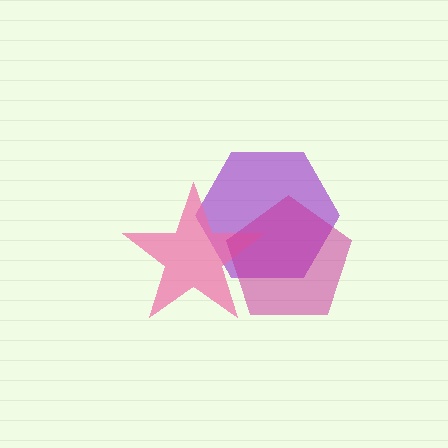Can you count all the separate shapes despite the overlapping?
Yes, there are 3 separate shapes.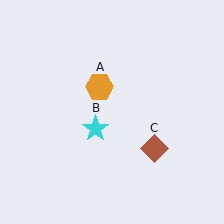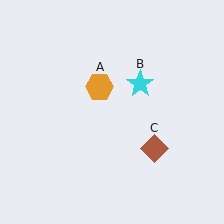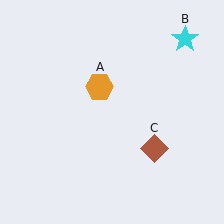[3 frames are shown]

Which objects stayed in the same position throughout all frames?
Orange hexagon (object A) and brown diamond (object C) remained stationary.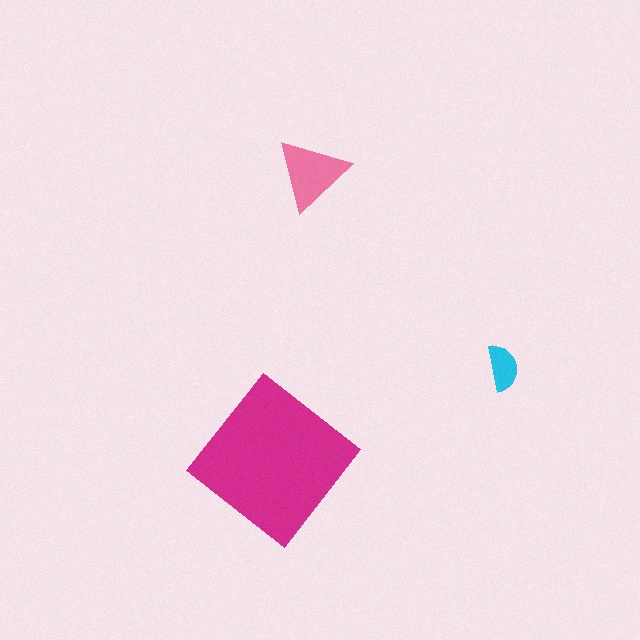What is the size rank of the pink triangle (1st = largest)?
2nd.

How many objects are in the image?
There are 3 objects in the image.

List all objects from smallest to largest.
The cyan semicircle, the pink triangle, the magenta diamond.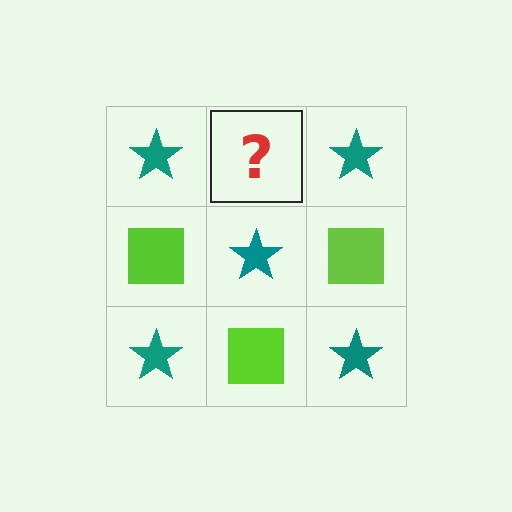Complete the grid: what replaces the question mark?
The question mark should be replaced with a lime square.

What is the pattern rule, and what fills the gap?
The rule is that it alternates teal star and lime square in a checkerboard pattern. The gap should be filled with a lime square.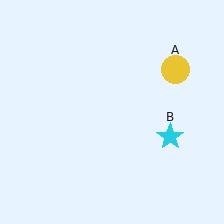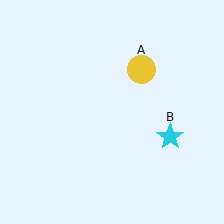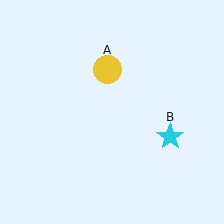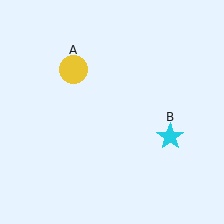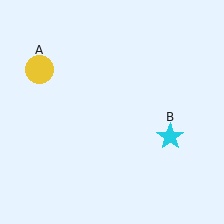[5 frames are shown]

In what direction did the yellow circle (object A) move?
The yellow circle (object A) moved left.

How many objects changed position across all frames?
1 object changed position: yellow circle (object A).